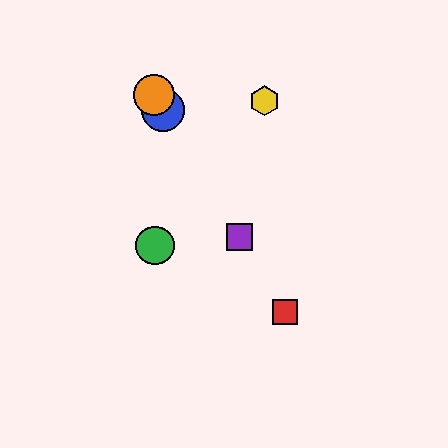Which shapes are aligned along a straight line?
The red square, the blue circle, the purple square, the orange circle are aligned along a straight line.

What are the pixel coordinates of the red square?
The red square is at (285, 312).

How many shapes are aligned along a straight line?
4 shapes (the red square, the blue circle, the purple square, the orange circle) are aligned along a straight line.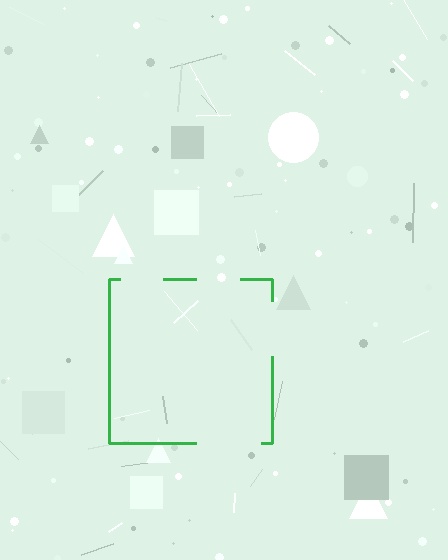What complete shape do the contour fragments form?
The contour fragments form a square.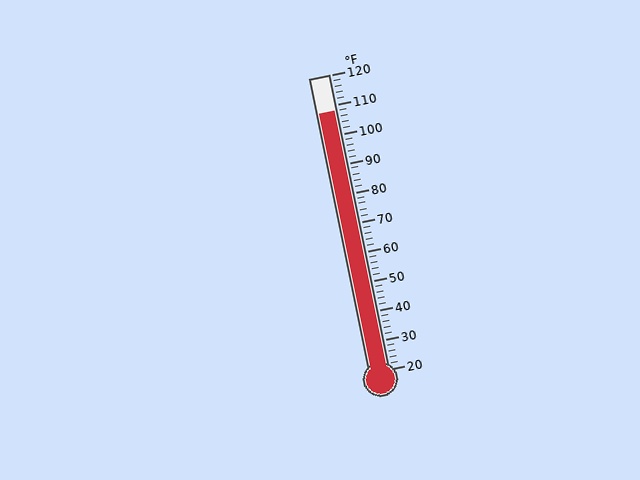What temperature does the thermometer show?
The thermometer shows approximately 108°F.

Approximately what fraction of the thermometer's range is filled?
The thermometer is filled to approximately 90% of its range.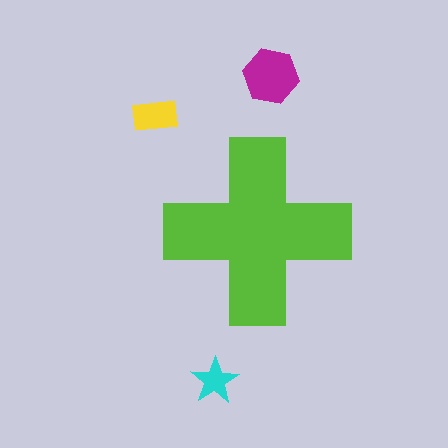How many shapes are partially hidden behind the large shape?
0 shapes are partially hidden.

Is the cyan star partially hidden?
No, the cyan star is fully visible.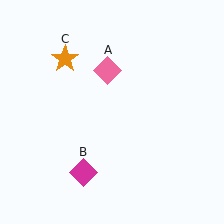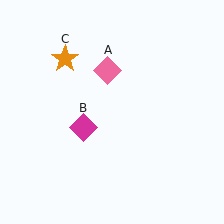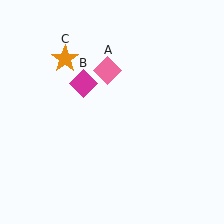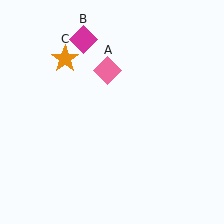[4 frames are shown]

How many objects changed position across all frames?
1 object changed position: magenta diamond (object B).